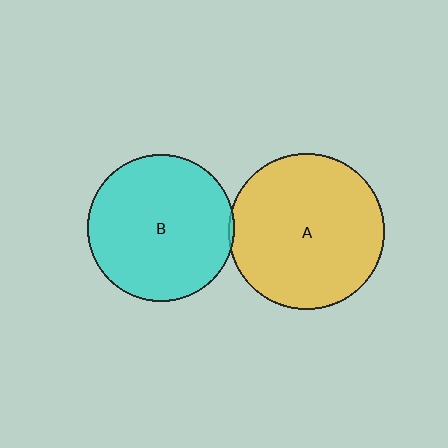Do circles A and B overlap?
Yes.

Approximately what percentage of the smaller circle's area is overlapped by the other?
Approximately 5%.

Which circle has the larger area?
Circle A (yellow).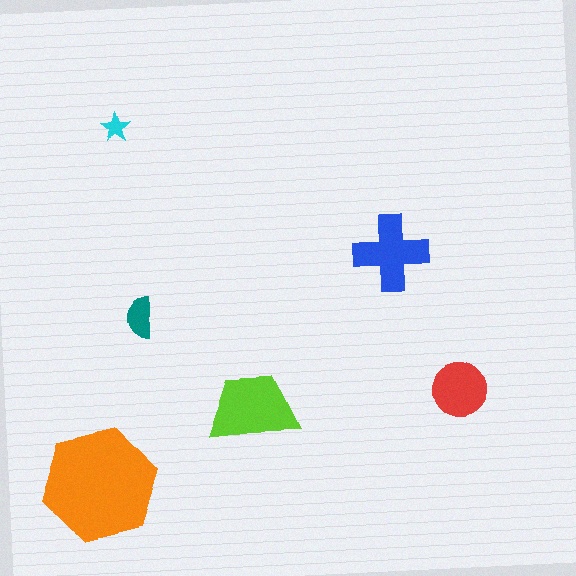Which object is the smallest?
The cyan star.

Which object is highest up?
The cyan star is topmost.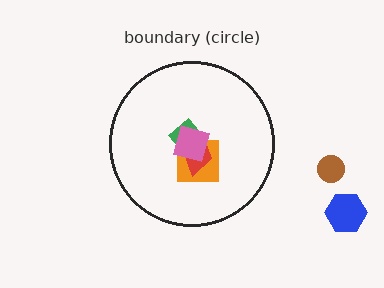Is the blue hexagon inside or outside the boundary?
Outside.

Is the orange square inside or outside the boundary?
Inside.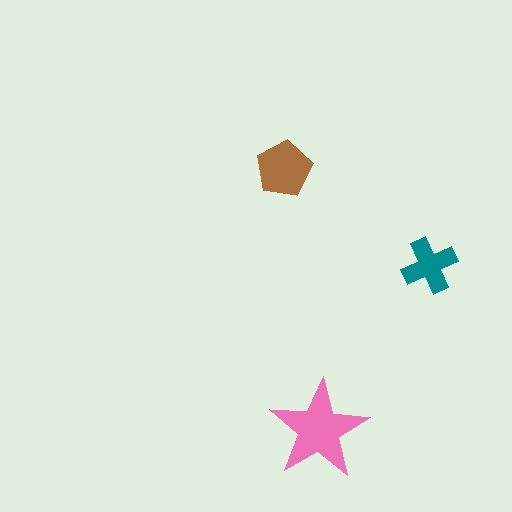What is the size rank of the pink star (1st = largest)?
1st.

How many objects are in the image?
There are 3 objects in the image.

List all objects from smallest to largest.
The teal cross, the brown pentagon, the pink star.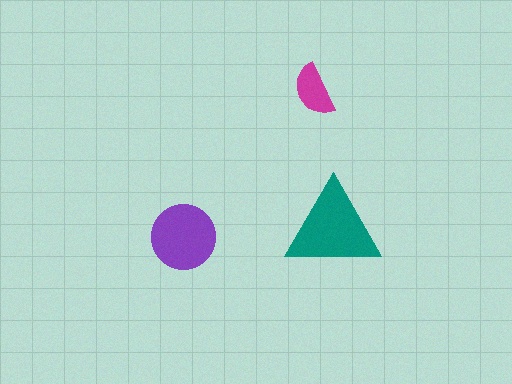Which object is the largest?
The teal triangle.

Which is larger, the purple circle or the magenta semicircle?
The purple circle.